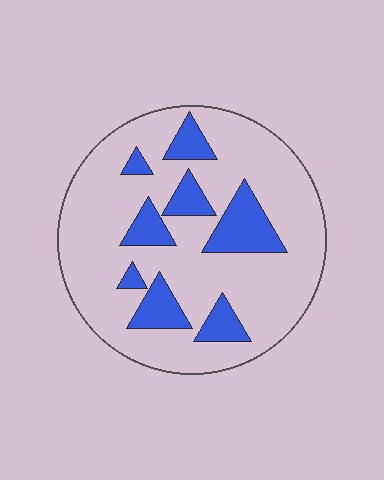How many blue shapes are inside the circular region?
8.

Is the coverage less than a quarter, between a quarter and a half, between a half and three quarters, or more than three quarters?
Less than a quarter.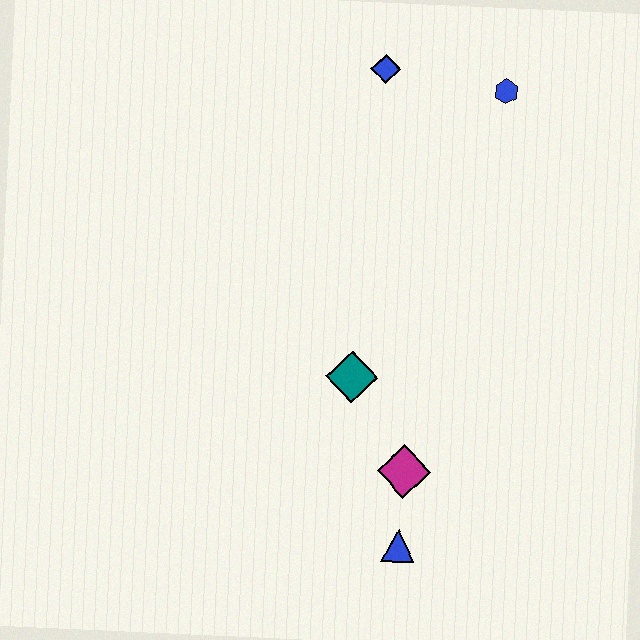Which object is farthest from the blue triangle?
The blue diamond is farthest from the blue triangle.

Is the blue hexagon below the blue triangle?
No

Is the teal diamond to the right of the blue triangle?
No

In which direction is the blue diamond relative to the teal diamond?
The blue diamond is above the teal diamond.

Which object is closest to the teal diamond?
The magenta diamond is closest to the teal diamond.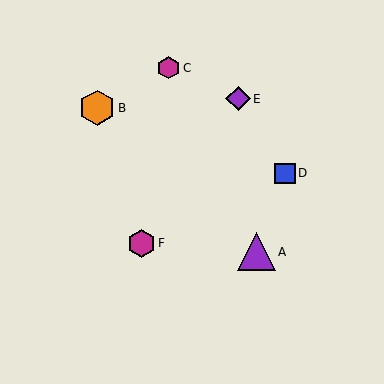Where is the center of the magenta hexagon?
The center of the magenta hexagon is at (141, 243).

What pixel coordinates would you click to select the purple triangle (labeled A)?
Click at (256, 252) to select the purple triangle A.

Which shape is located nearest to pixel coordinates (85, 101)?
The orange hexagon (labeled B) at (97, 108) is nearest to that location.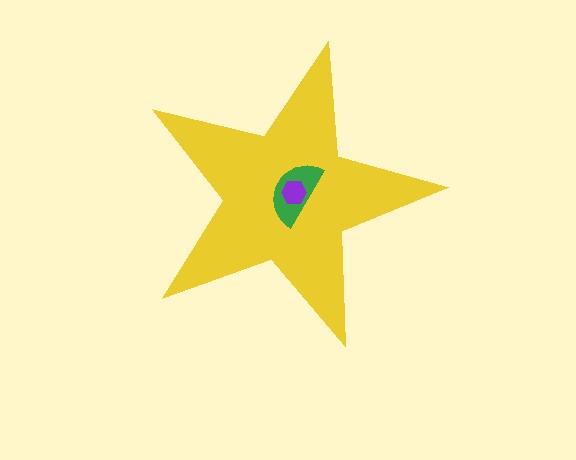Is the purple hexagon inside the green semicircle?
Yes.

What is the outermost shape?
The yellow star.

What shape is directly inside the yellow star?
The green semicircle.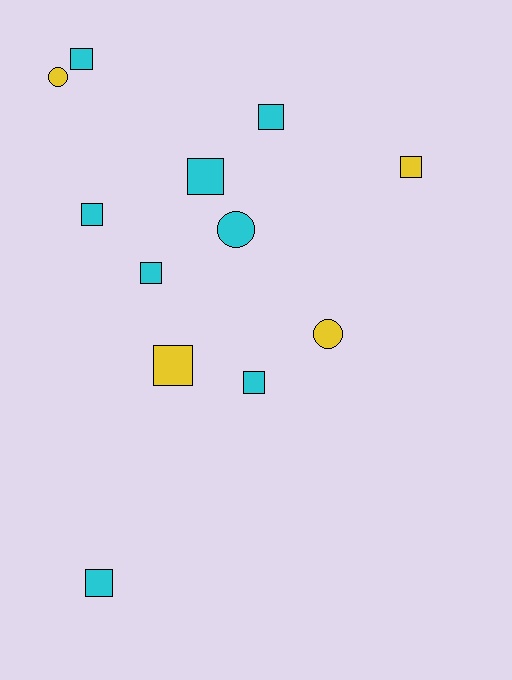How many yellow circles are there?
There are 2 yellow circles.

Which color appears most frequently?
Cyan, with 8 objects.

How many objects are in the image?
There are 12 objects.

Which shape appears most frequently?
Square, with 9 objects.